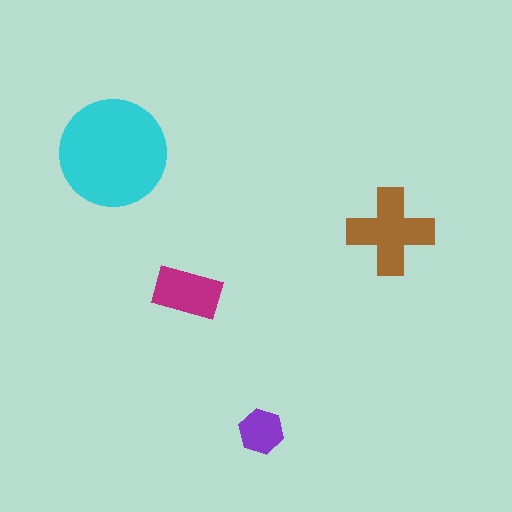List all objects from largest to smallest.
The cyan circle, the brown cross, the magenta rectangle, the purple hexagon.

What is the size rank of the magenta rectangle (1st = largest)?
3rd.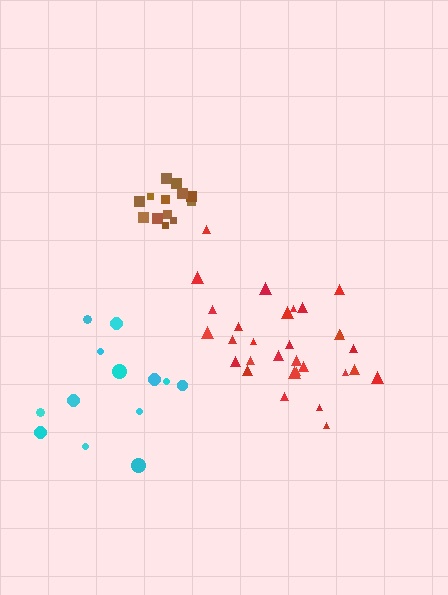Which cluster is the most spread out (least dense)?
Cyan.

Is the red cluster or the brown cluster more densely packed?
Brown.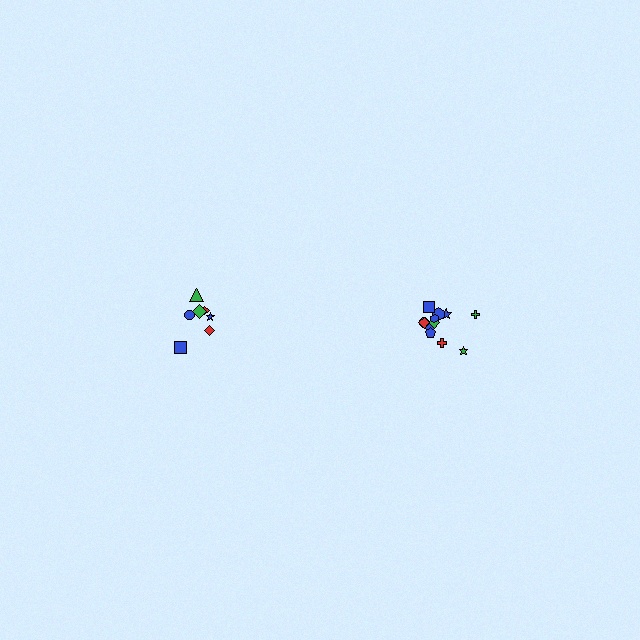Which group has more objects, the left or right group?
The right group.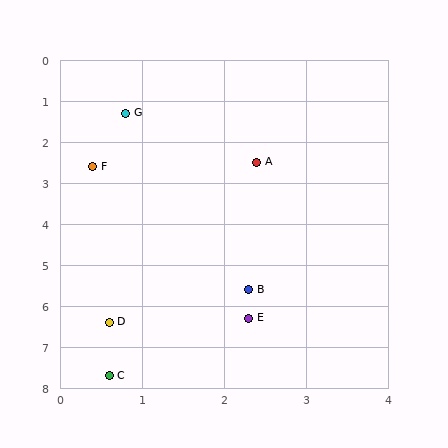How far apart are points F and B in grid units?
Points F and B are about 3.6 grid units apart.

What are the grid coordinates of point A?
Point A is at approximately (2.4, 2.5).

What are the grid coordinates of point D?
Point D is at approximately (0.6, 6.4).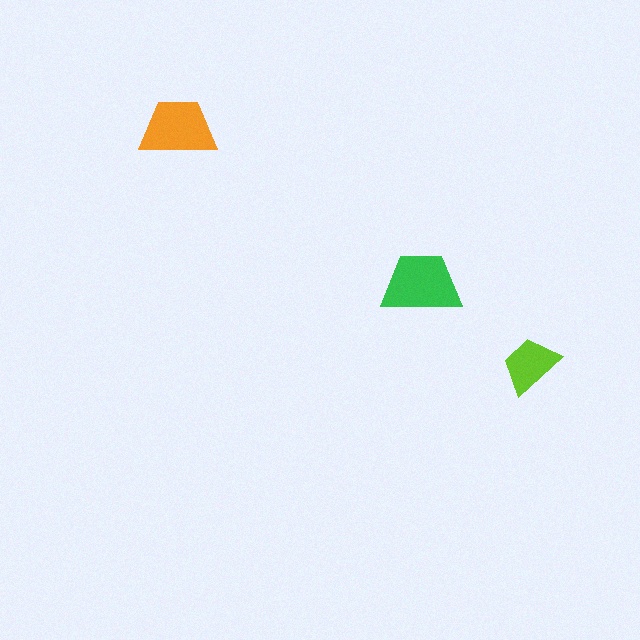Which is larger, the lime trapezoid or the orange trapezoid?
The orange one.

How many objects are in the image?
There are 3 objects in the image.